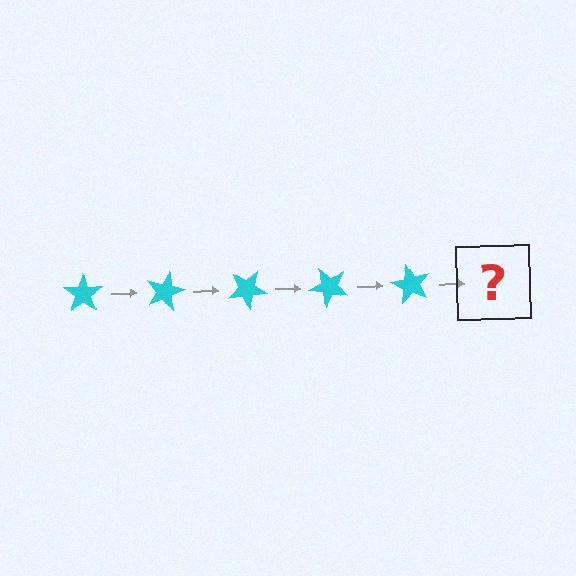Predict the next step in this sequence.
The next step is a cyan star rotated 75 degrees.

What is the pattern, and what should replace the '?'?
The pattern is that the star rotates 15 degrees each step. The '?' should be a cyan star rotated 75 degrees.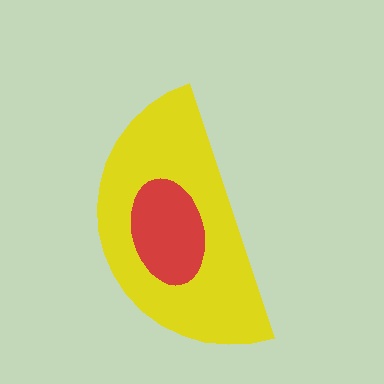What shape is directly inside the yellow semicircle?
The red ellipse.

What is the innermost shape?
The red ellipse.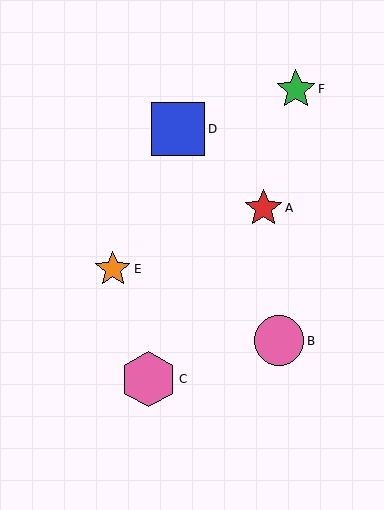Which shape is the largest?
The pink hexagon (labeled C) is the largest.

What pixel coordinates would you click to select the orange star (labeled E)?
Click at (113, 269) to select the orange star E.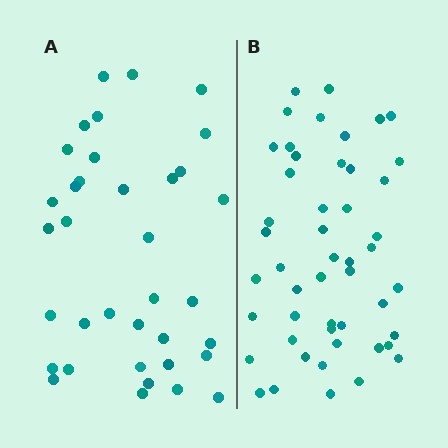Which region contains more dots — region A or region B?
Region B (the right region) has more dots.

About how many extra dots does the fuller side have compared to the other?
Region B has approximately 15 more dots than region A.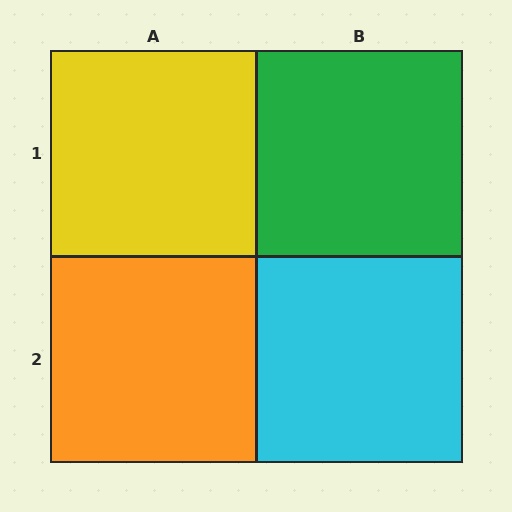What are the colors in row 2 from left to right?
Orange, cyan.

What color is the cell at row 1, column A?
Yellow.